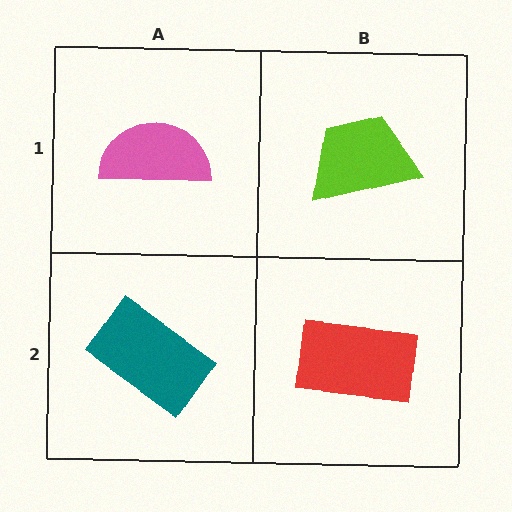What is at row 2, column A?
A teal rectangle.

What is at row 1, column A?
A pink semicircle.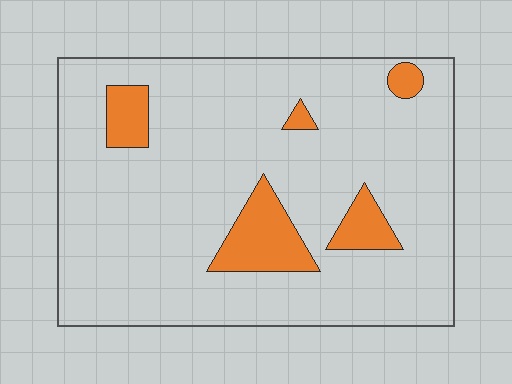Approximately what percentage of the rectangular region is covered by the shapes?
Approximately 10%.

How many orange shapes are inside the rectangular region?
5.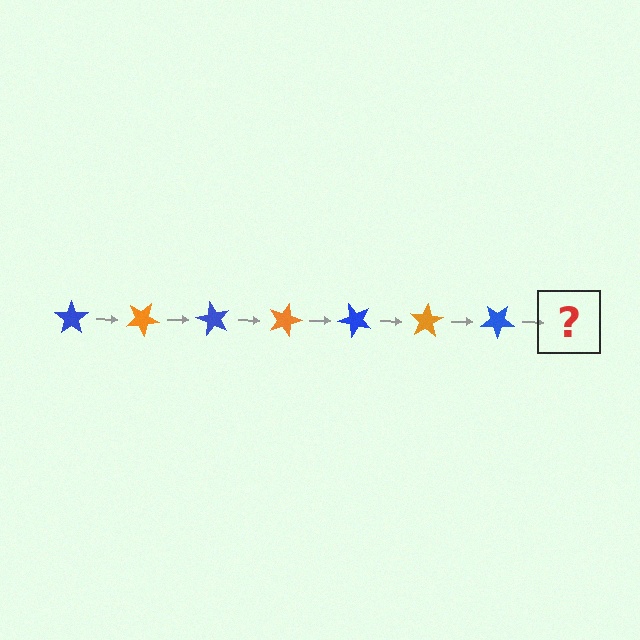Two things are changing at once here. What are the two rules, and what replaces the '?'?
The two rules are that it rotates 30 degrees each step and the color cycles through blue and orange. The '?' should be an orange star, rotated 210 degrees from the start.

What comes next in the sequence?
The next element should be an orange star, rotated 210 degrees from the start.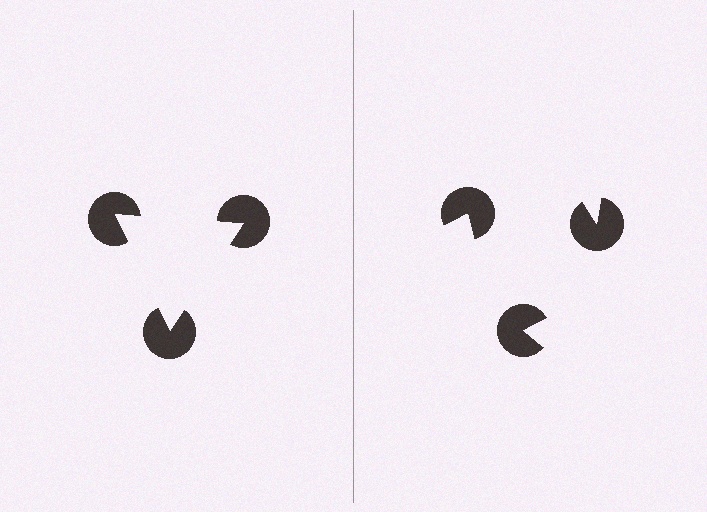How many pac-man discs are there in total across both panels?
6 — 3 on each side.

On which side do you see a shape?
An illusory triangle appears on the left side. On the right side the wedge cuts are rotated, so no coherent shape forms.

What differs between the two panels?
The pac-man discs are positioned identically on both sides; only the wedge orientations differ. On the left they align to a triangle; on the right they are misaligned.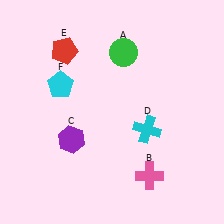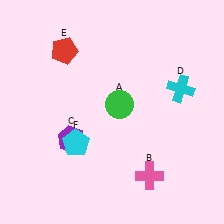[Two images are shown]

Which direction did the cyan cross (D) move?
The cyan cross (D) moved up.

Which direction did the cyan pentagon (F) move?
The cyan pentagon (F) moved down.